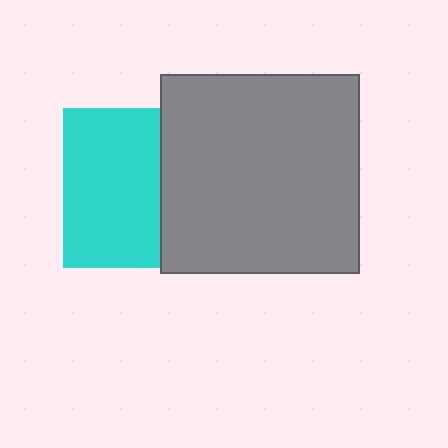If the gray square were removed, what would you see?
You would see the complete cyan square.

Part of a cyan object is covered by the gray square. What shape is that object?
It is a square.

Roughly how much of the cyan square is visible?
About half of it is visible (roughly 60%).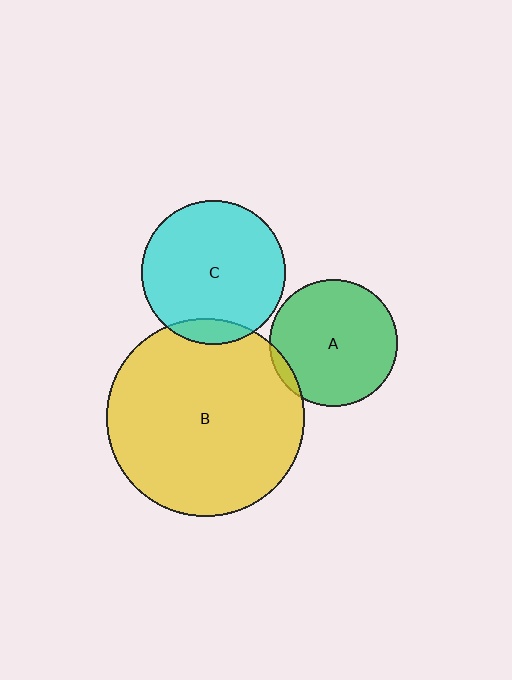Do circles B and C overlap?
Yes.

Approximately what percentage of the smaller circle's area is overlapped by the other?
Approximately 10%.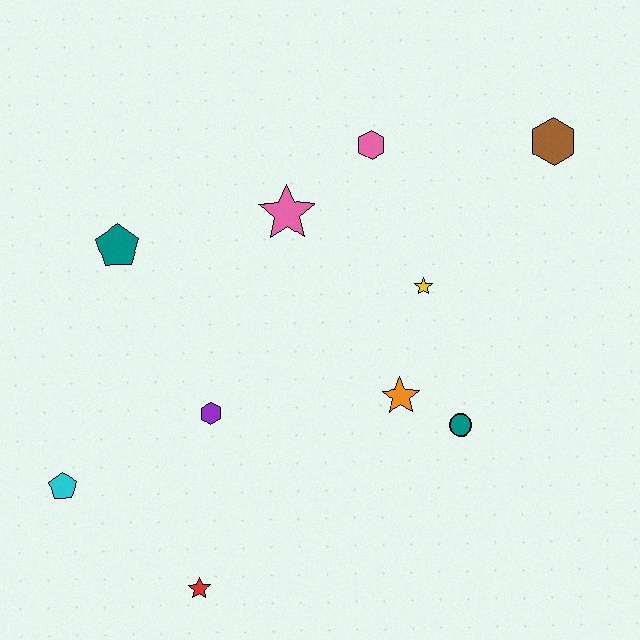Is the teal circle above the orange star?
No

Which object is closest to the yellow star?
The orange star is closest to the yellow star.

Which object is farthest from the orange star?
The cyan pentagon is farthest from the orange star.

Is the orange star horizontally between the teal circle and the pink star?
Yes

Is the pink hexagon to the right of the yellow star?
No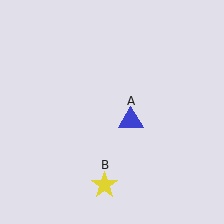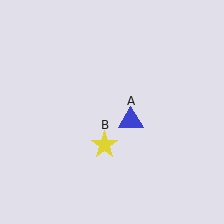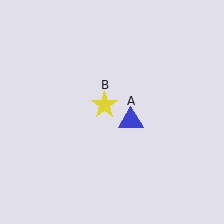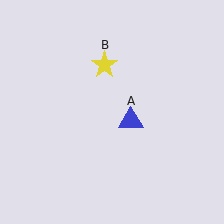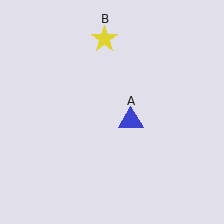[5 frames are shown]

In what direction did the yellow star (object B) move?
The yellow star (object B) moved up.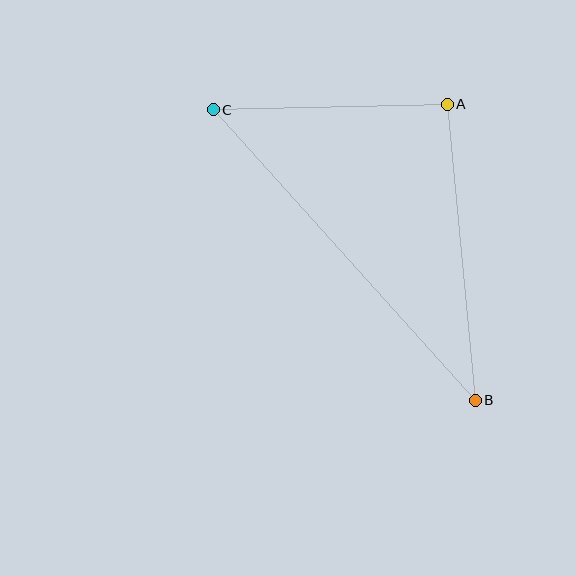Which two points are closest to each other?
Points A and C are closest to each other.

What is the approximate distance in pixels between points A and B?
The distance between A and B is approximately 298 pixels.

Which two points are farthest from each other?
Points B and C are farthest from each other.